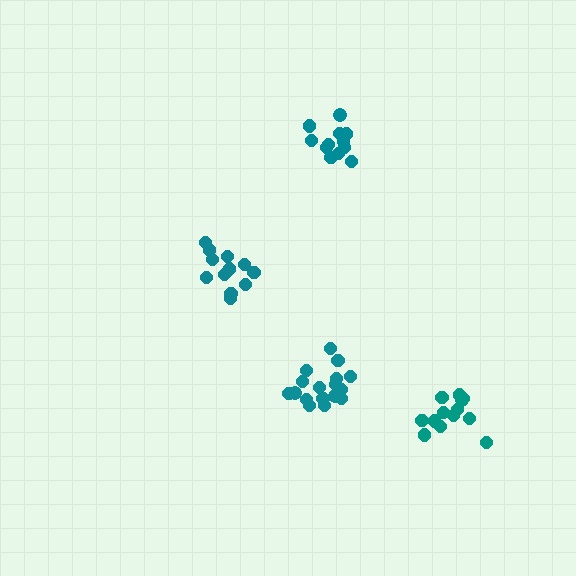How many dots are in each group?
Group 1: 17 dots, Group 2: 13 dots, Group 3: 12 dots, Group 4: 13 dots (55 total).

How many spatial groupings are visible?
There are 4 spatial groupings.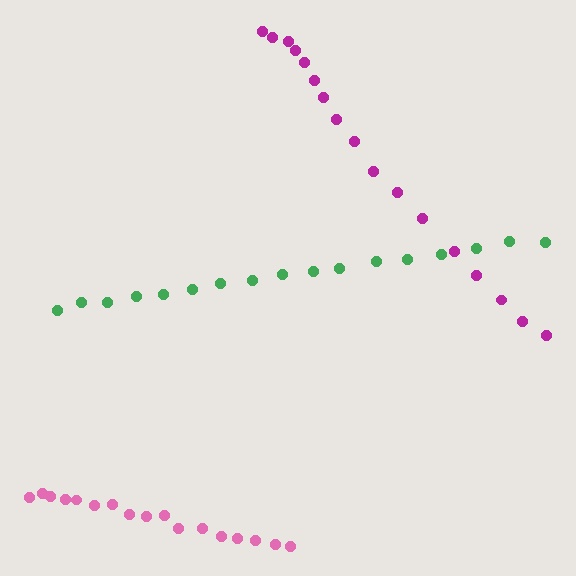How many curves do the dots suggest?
There are 3 distinct paths.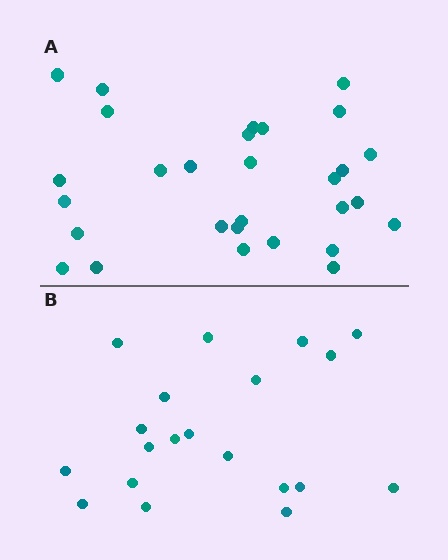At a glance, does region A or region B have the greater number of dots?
Region A (the top region) has more dots.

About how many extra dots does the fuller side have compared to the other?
Region A has roughly 8 or so more dots than region B.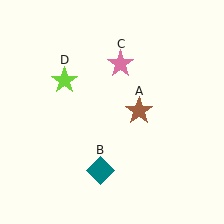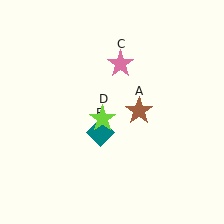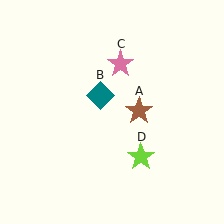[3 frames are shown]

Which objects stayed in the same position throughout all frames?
Brown star (object A) and pink star (object C) remained stationary.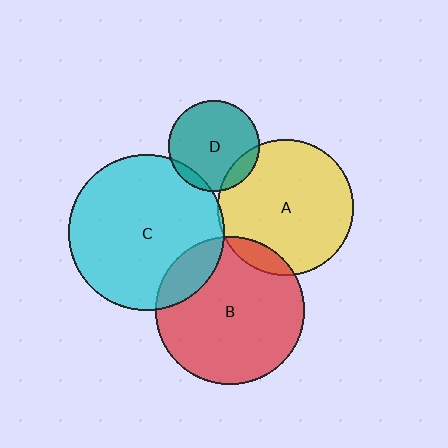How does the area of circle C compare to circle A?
Approximately 1.3 times.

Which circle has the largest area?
Circle C (cyan).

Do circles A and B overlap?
Yes.